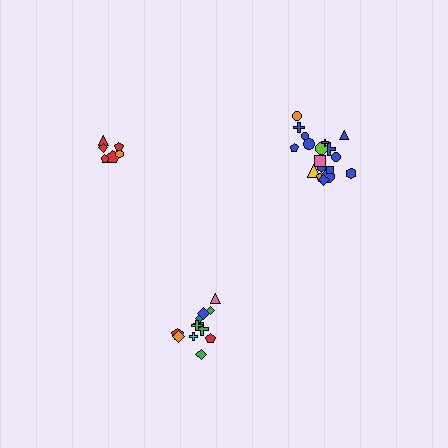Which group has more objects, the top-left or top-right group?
The top-right group.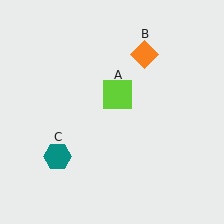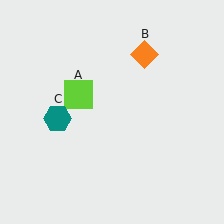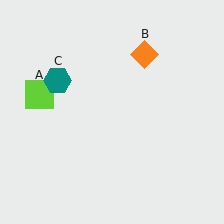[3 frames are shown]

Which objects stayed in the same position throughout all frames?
Orange diamond (object B) remained stationary.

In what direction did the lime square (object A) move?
The lime square (object A) moved left.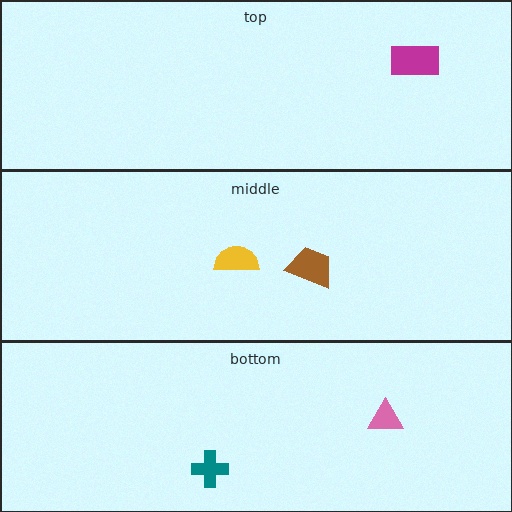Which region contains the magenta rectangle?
The top region.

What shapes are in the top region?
The magenta rectangle.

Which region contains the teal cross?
The bottom region.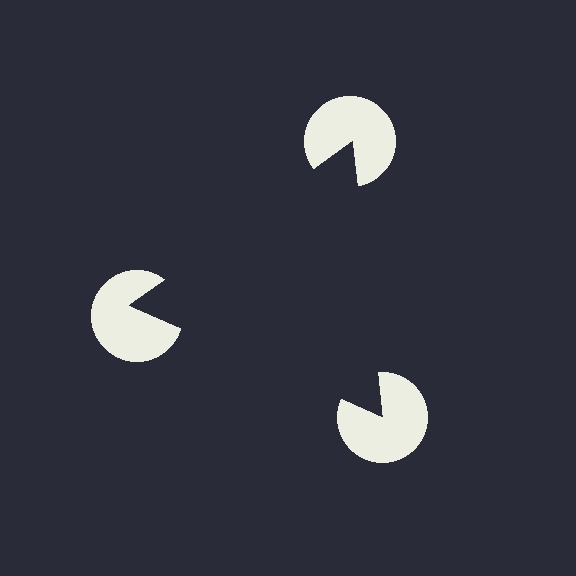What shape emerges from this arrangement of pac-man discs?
An illusory triangle — its edges are inferred from the aligned wedge cuts in the pac-man discs, not physically drawn.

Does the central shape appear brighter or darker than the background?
It typically appears slightly darker than the background, even though no actual brightness change is drawn.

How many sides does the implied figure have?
3 sides.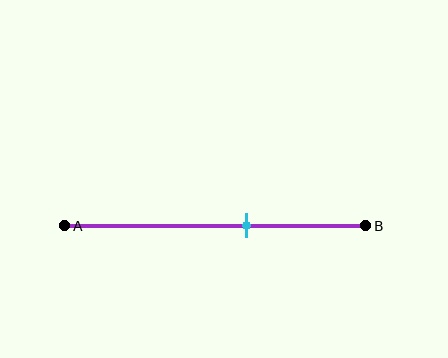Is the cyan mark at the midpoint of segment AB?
No, the mark is at about 60% from A, not at the 50% midpoint.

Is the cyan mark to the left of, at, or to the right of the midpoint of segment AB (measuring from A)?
The cyan mark is to the right of the midpoint of segment AB.